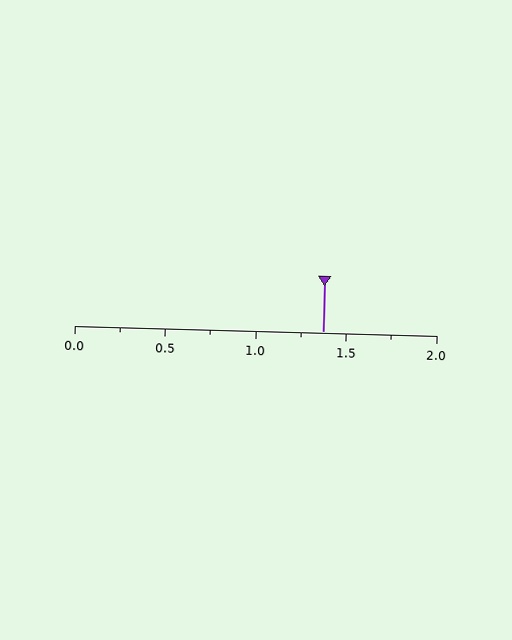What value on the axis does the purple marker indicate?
The marker indicates approximately 1.38.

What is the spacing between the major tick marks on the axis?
The major ticks are spaced 0.5 apart.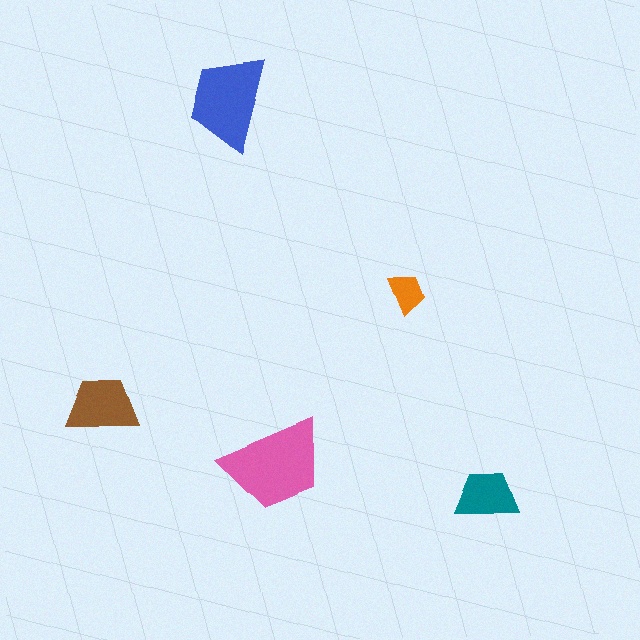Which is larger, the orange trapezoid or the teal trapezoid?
The teal one.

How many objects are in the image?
There are 5 objects in the image.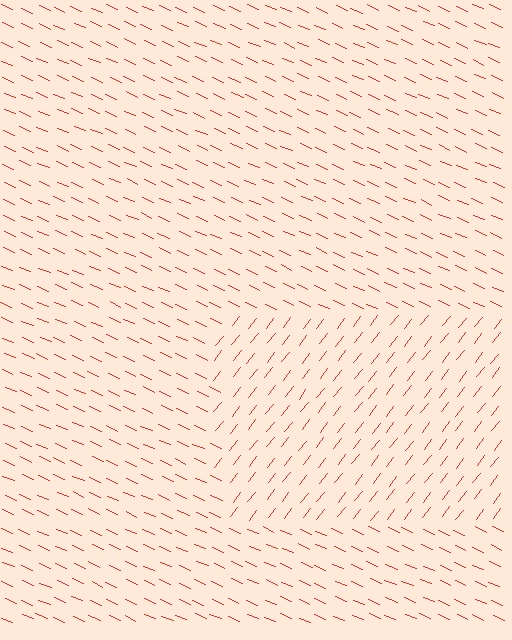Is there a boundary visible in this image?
Yes, there is a texture boundary formed by a change in line orientation.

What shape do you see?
I see a rectangle.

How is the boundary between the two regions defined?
The boundary is defined purely by a change in line orientation (approximately 75 degrees difference). All lines are the same color and thickness.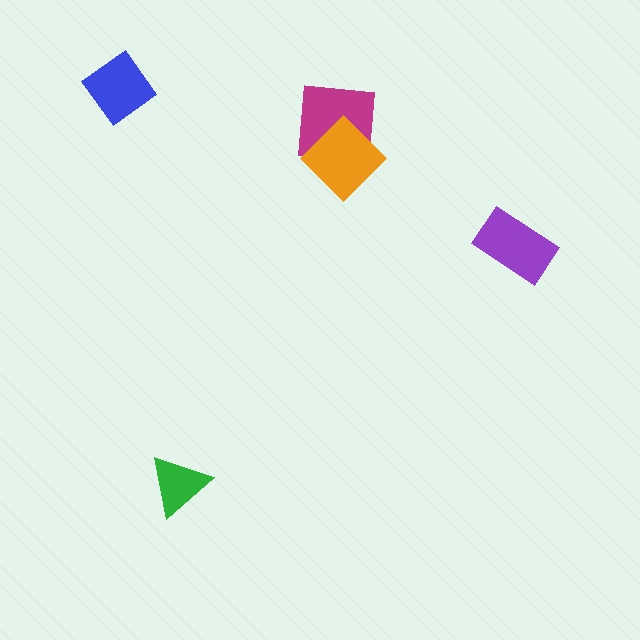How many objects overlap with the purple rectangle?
0 objects overlap with the purple rectangle.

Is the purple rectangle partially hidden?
No, no other shape covers it.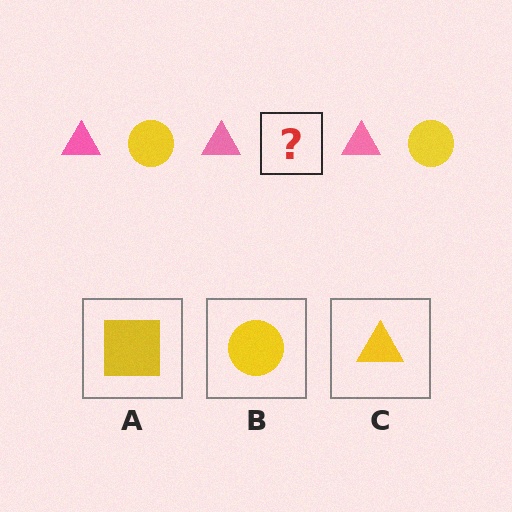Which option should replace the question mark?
Option B.